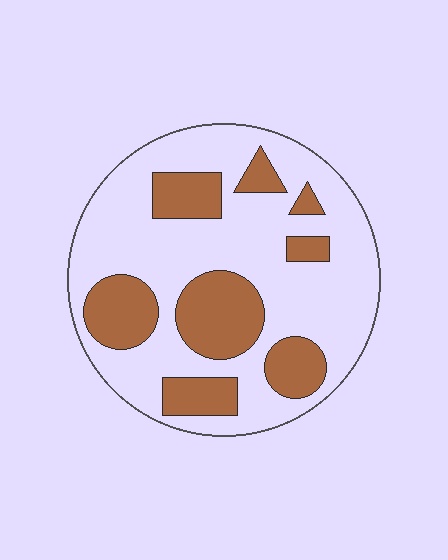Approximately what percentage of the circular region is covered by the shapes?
Approximately 30%.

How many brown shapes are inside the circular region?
8.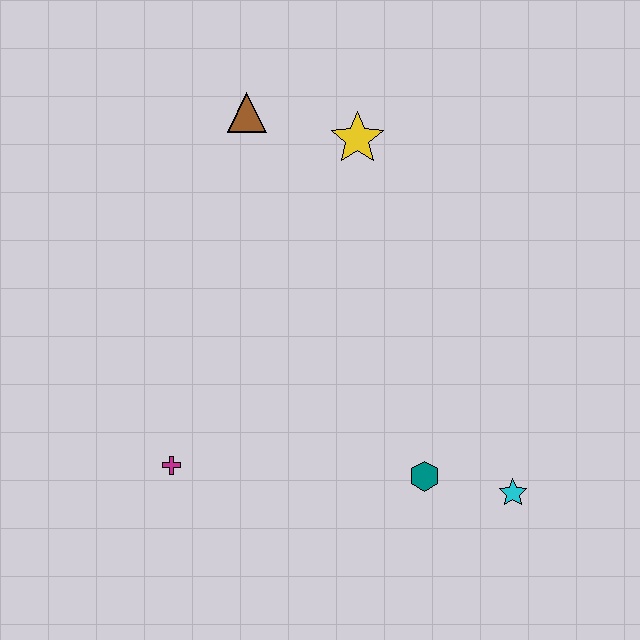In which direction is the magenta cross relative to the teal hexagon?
The magenta cross is to the left of the teal hexagon.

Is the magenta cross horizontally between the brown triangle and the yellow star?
No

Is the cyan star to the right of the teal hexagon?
Yes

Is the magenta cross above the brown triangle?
No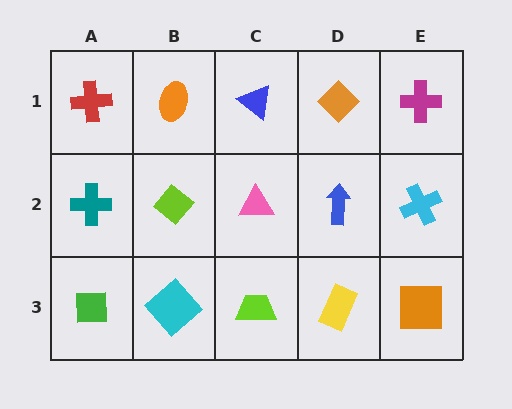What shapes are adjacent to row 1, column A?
A teal cross (row 2, column A), an orange ellipse (row 1, column B).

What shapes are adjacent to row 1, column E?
A cyan cross (row 2, column E), an orange diamond (row 1, column D).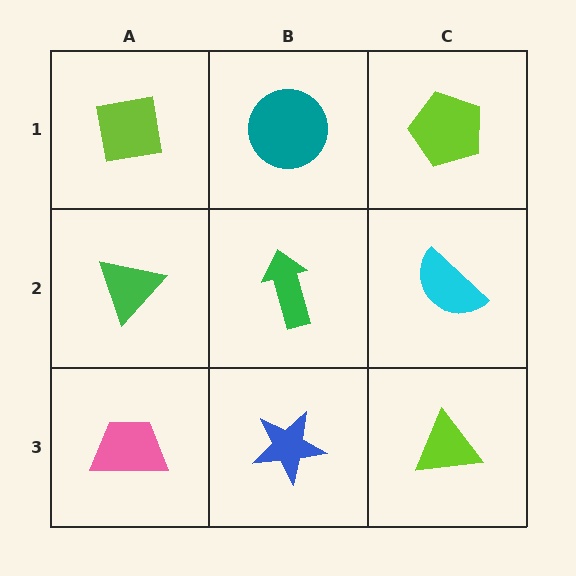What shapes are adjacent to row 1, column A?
A green triangle (row 2, column A), a teal circle (row 1, column B).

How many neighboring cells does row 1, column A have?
2.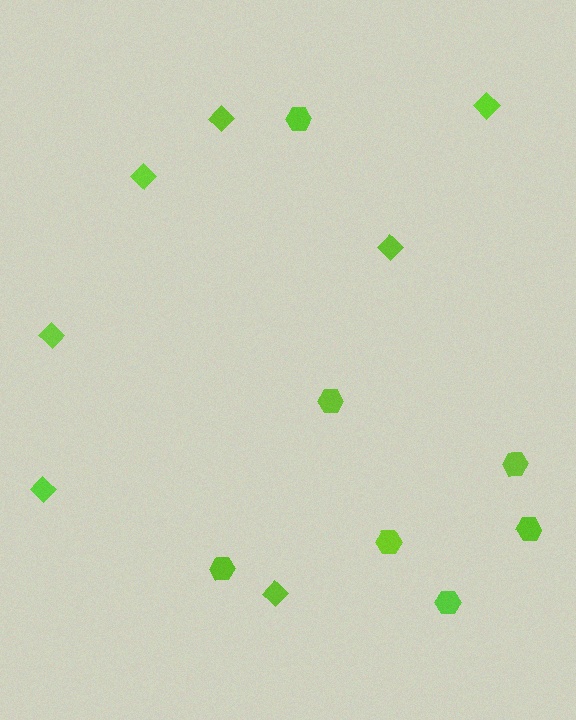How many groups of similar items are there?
There are 2 groups: one group of hexagons (7) and one group of diamonds (7).